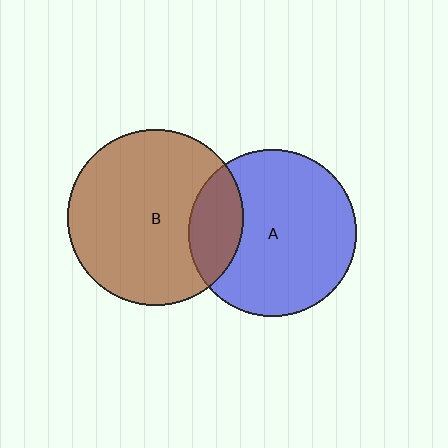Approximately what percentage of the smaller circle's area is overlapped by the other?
Approximately 20%.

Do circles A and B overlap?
Yes.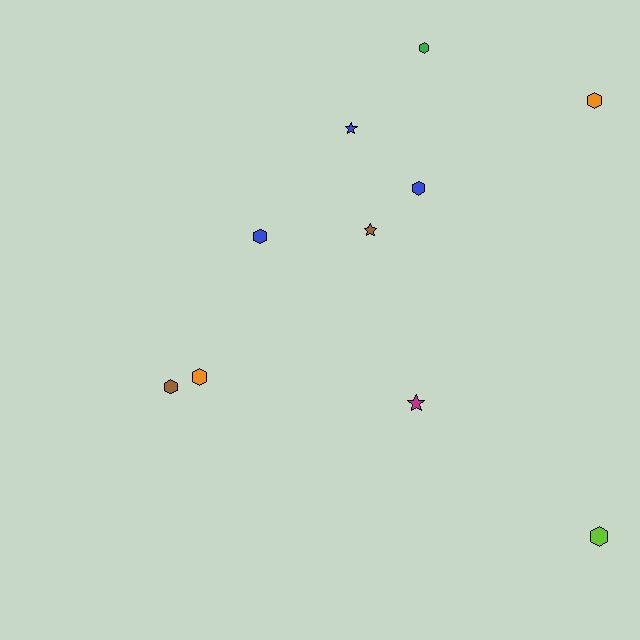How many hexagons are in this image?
There are 7 hexagons.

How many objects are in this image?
There are 10 objects.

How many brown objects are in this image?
There are 2 brown objects.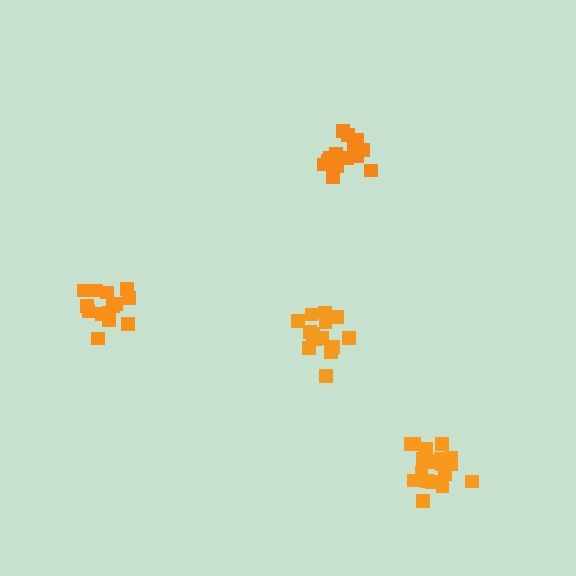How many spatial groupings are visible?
There are 4 spatial groupings.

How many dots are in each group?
Group 1: 19 dots, Group 2: 14 dots, Group 3: 14 dots, Group 4: 14 dots (61 total).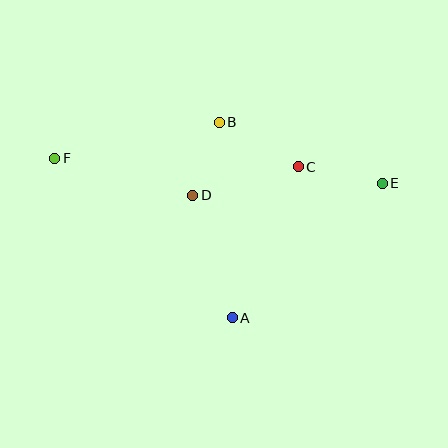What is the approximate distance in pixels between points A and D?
The distance between A and D is approximately 129 pixels.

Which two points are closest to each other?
Points B and D are closest to each other.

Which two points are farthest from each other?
Points E and F are farthest from each other.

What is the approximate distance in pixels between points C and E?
The distance between C and E is approximately 85 pixels.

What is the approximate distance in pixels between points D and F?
The distance between D and F is approximately 143 pixels.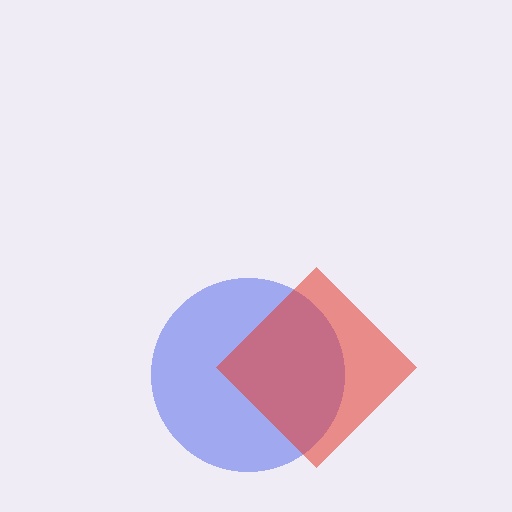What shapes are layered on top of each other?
The layered shapes are: a blue circle, a red diamond.